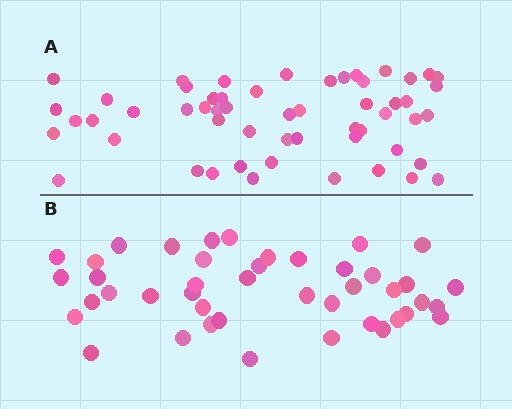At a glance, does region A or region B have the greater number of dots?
Region A (the top region) has more dots.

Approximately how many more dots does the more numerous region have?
Region A has roughly 12 or so more dots than region B.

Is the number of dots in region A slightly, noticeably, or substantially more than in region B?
Region A has noticeably more, but not dramatically so. The ratio is roughly 1.3 to 1.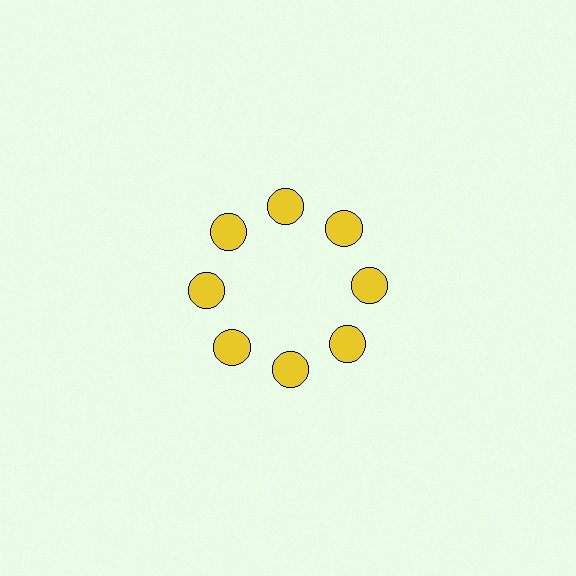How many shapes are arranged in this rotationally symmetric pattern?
There are 8 shapes, arranged in 8 groups of 1.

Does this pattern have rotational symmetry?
Yes, this pattern has 8-fold rotational symmetry. It looks the same after rotating 45 degrees around the center.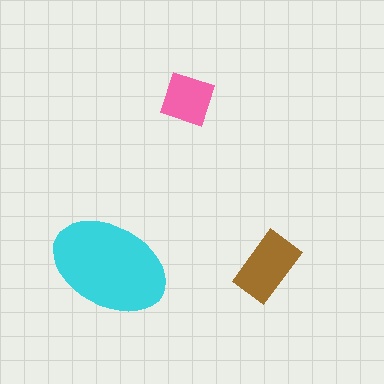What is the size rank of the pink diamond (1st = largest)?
3rd.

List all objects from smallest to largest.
The pink diamond, the brown rectangle, the cyan ellipse.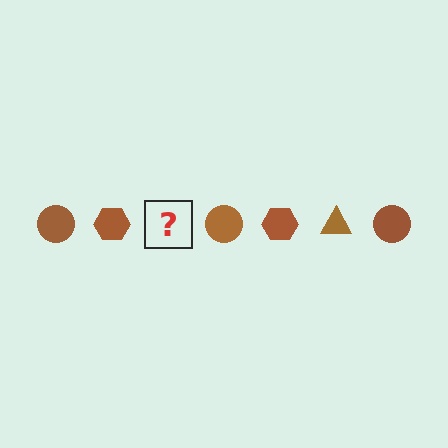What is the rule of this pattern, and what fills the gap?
The rule is that the pattern cycles through circle, hexagon, triangle shapes in brown. The gap should be filled with a brown triangle.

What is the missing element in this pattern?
The missing element is a brown triangle.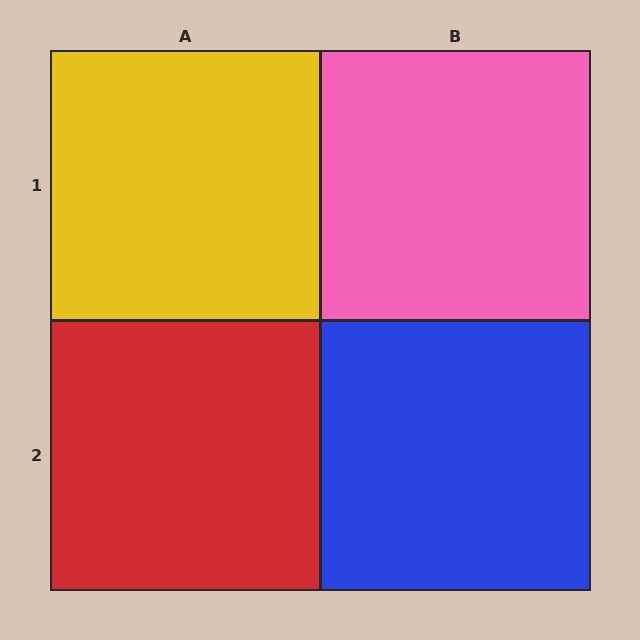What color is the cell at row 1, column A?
Yellow.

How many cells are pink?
1 cell is pink.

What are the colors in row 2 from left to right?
Red, blue.